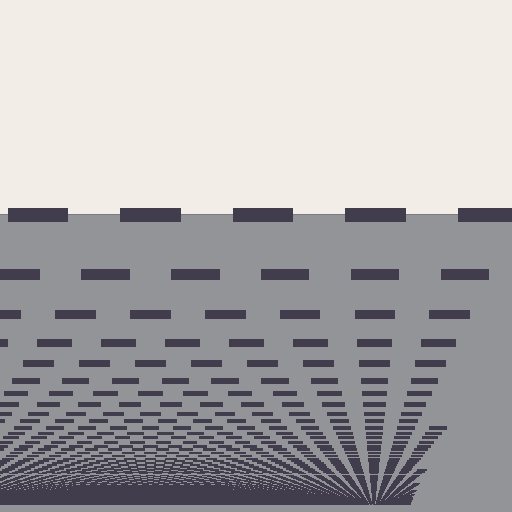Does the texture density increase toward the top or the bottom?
Density increases toward the bottom.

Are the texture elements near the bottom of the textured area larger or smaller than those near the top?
Smaller. The gradient is inverted — elements near the bottom are smaller and denser.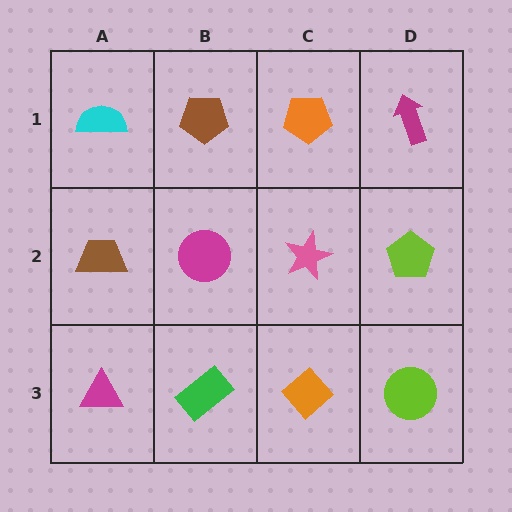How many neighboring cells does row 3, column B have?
3.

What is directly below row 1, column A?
A brown trapezoid.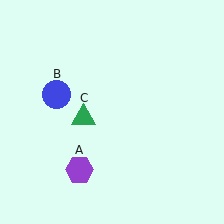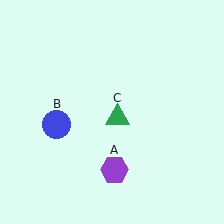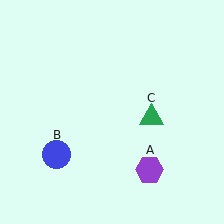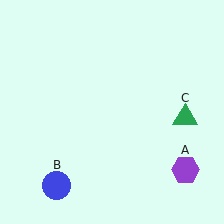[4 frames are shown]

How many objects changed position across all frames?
3 objects changed position: purple hexagon (object A), blue circle (object B), green triangle (object C).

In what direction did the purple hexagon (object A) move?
The purple hexagon (object A) moved right.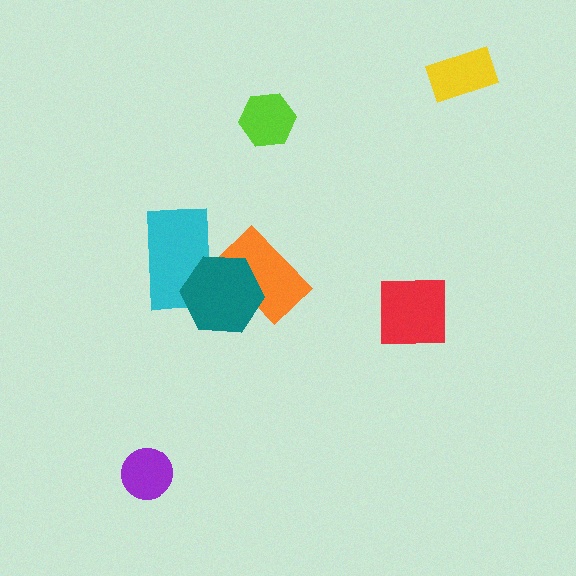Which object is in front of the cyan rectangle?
The teal hexagon is in front of the cyan rectangle.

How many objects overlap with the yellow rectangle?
0 objects overlap with the yellow rectangle.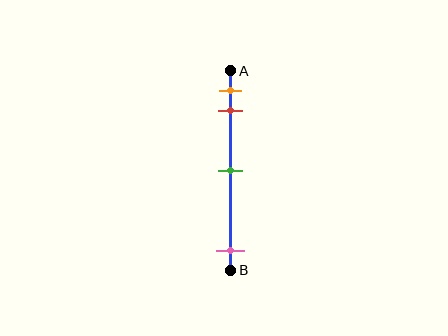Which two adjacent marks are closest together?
The orange and red marks are the closest adjacent pair.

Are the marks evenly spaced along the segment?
No, the marks are not evenly spaced.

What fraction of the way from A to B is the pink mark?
The pink mark is approximately 90% (0.9) of the way from A to B.